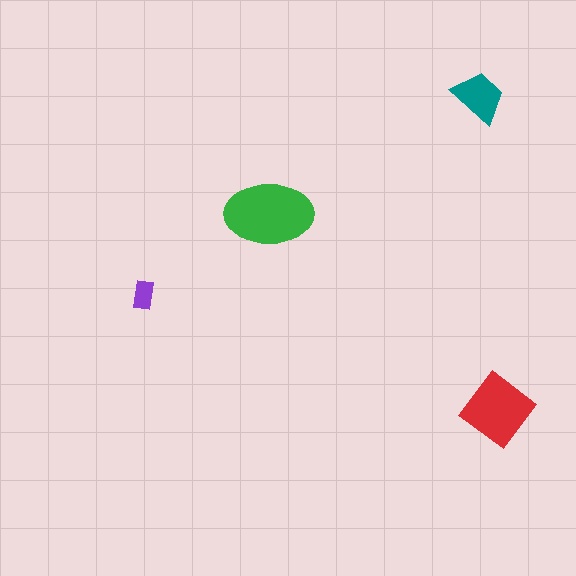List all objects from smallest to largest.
The purple rectangle, the teal trapezoid, the red diamond, the green ellipse.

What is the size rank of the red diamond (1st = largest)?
2nd.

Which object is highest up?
The teal trapezoid is topmost.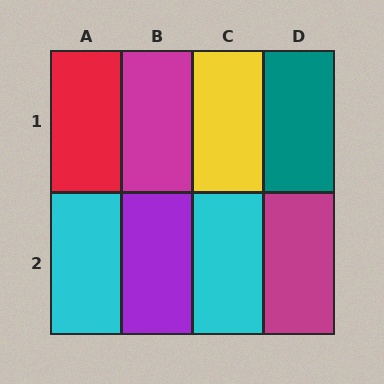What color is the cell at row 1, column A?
Red.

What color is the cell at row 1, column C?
Yellow.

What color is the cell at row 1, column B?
Magenta.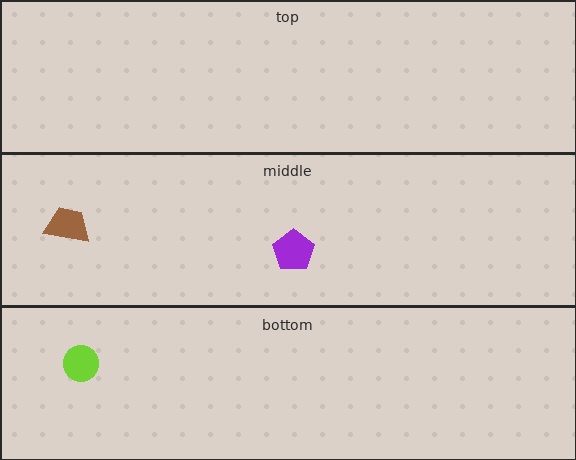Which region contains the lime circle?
The bottom region.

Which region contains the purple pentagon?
The middle region.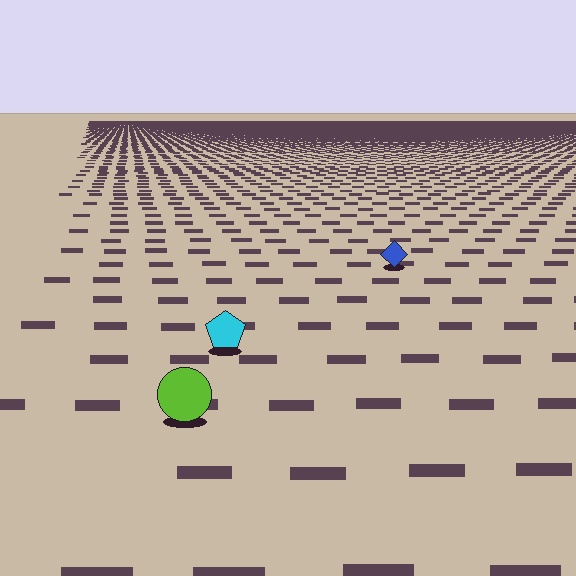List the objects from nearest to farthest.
From nearest to farthest: the lime circle, the cyan pentagon, the blue diamond.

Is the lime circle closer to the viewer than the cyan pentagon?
Yes. The lime circle is closer — you can tell from the texture gradient: the ground texture is coarser near it.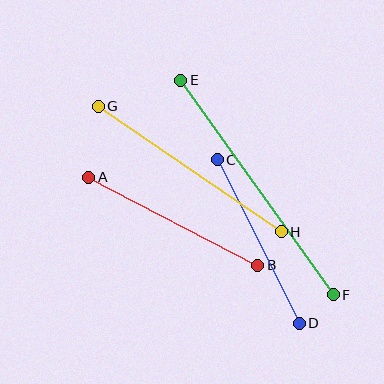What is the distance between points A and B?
The distance is approximately 191 pixels.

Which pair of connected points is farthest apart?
Points E and F are farthest apart.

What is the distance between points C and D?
The distance is approximately 183 pixels.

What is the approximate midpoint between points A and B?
The midpoint is at approximately (173, 221) pixels.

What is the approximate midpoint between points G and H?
The midpoint is at approximately (190, 169) pixels.